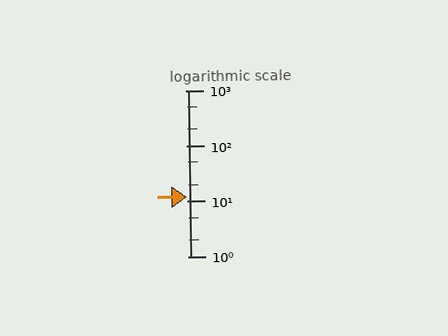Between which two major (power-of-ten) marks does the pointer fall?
The pointer is between 10 and 100.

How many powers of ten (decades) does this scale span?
The scale spans 3 decades, from 1 to 1000.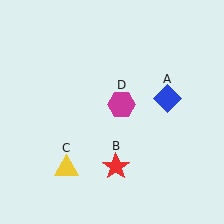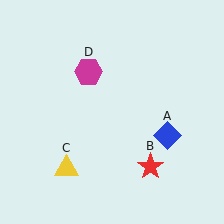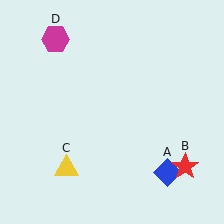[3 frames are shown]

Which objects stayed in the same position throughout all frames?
Yellow triangle (object C) remained stationary.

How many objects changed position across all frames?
3 objects changed position: blue diamond (object A), red star (object B), magenta hexagon (object D).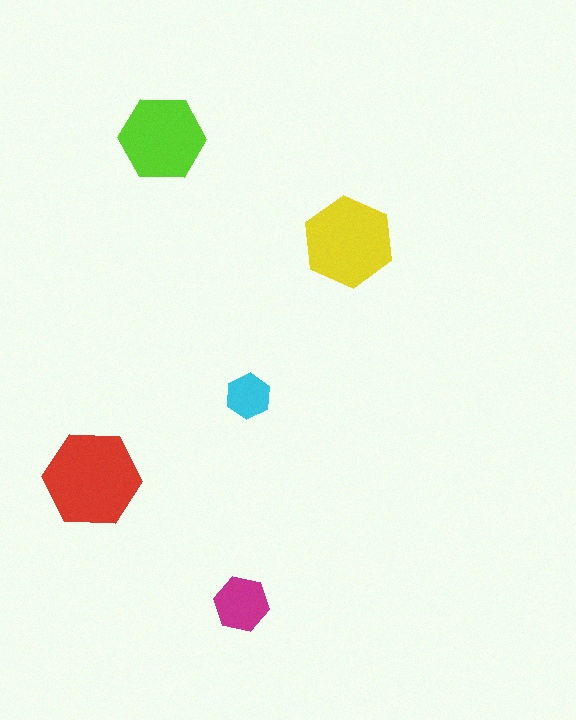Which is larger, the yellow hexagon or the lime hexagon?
The yellow one.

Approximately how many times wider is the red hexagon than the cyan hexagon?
About 2 times wider.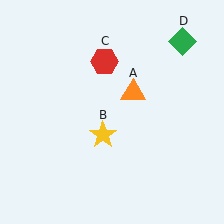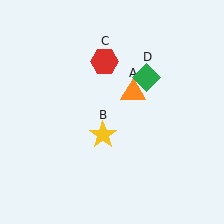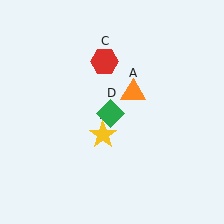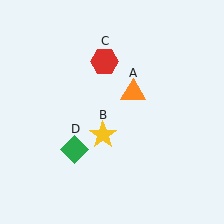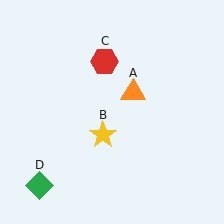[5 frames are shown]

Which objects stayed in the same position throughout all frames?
Orange triangle (object A) and yellow star (object B) and red hexagon (object C) remained stationary.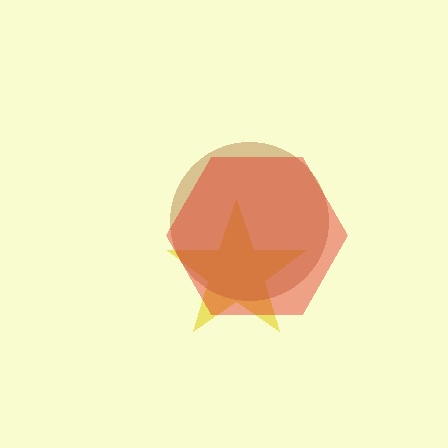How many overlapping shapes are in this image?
There are 3 overlapping shapes in the image.